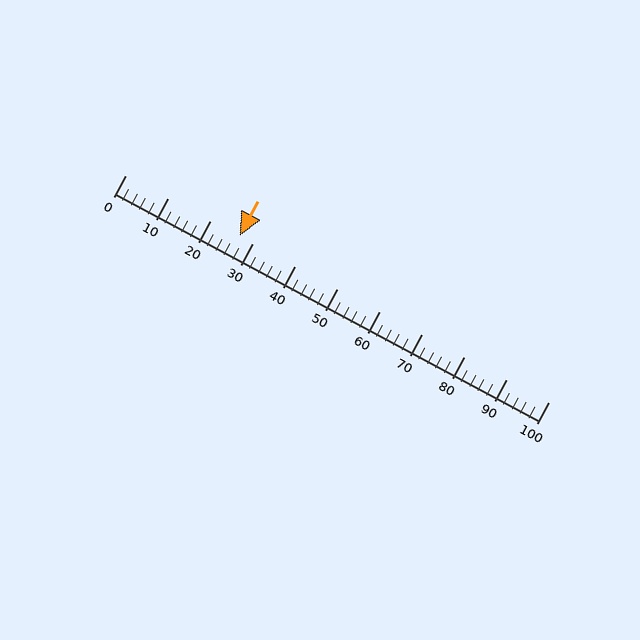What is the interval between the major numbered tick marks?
The major tick marks are spaced 10 units apart.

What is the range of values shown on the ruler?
The ruler shows values from 0 to 100.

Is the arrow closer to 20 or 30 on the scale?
The arrow is closer to 30.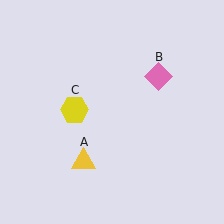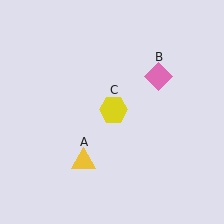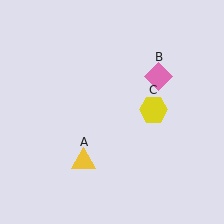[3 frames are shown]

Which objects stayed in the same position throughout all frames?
Yellow triangle (object A) and pink diamond (object B) remained stationary.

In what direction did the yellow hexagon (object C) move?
The yellow hexagon (object C) moved right.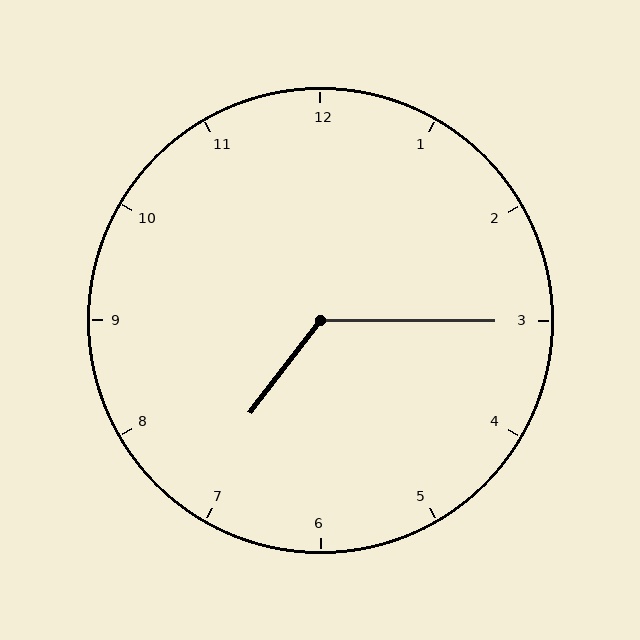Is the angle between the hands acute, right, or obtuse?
It is obtuse.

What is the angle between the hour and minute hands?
Approximately 128 degrees.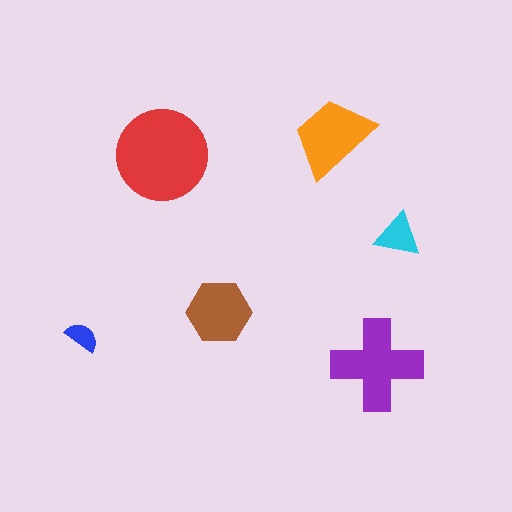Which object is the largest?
The red circle.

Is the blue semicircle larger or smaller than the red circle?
Smaller.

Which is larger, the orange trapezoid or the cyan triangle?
The orange trapezoid.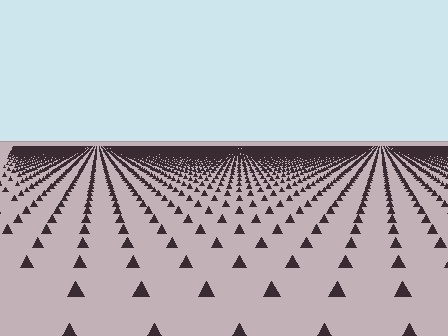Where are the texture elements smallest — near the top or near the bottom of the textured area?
Near the top.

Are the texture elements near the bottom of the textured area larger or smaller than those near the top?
Larger. Near the bottom, elements are closer to the viewer and appear at a bigger on-screen size.